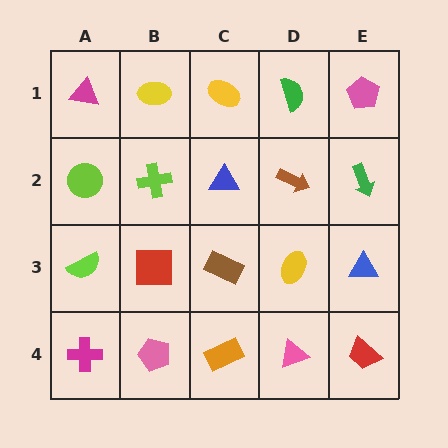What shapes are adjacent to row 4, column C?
A brown rectangle (row 3, column C), a pink pentagon (row 4, column B), a pink triangle (row 4, column D).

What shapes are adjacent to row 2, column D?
A green semicircle (row 1, column D), a yellow ellipse (row 3, column D), a blue triangle (row 2, column C), a green arrow (row 2, column E).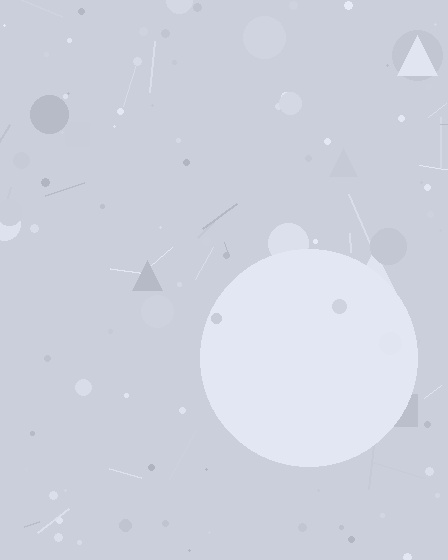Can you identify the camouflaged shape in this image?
The camouflaged shape is a circle.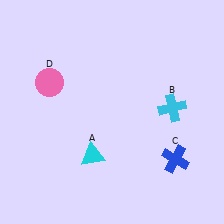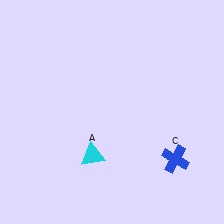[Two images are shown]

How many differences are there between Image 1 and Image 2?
There are 2 differences between the two images.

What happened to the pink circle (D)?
The pink circle (D) was removed in Image 2. It was in the top-left area of Image 1.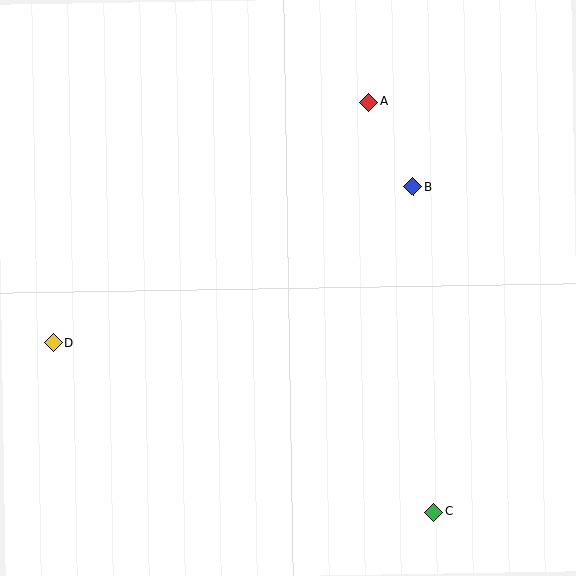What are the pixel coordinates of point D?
Point D is at (53, 343).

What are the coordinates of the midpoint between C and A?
The midpoint between C and A is at (401, 307).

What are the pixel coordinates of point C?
Point C is at (433, 512).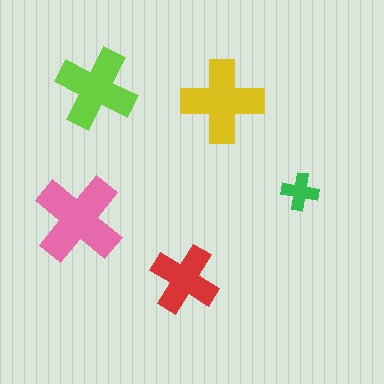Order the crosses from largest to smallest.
the pink one, the yellow one, the lime one, the red one, the green one.